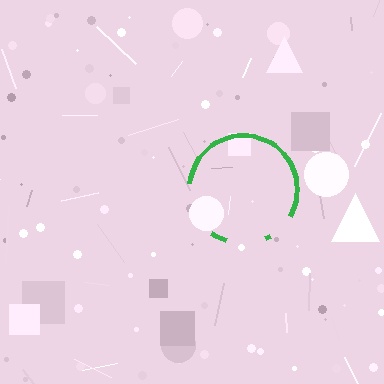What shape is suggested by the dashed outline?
The dashed outline suggests a circle.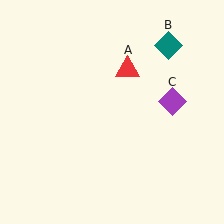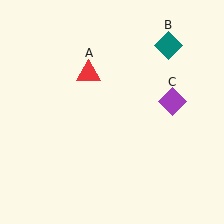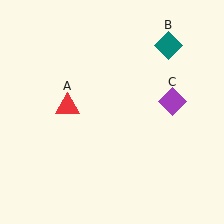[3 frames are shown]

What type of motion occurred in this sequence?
The red triangle (object A) rotated counterclockwise around the center of the scene.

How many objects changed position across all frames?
1 object changed position: red triangle (object A).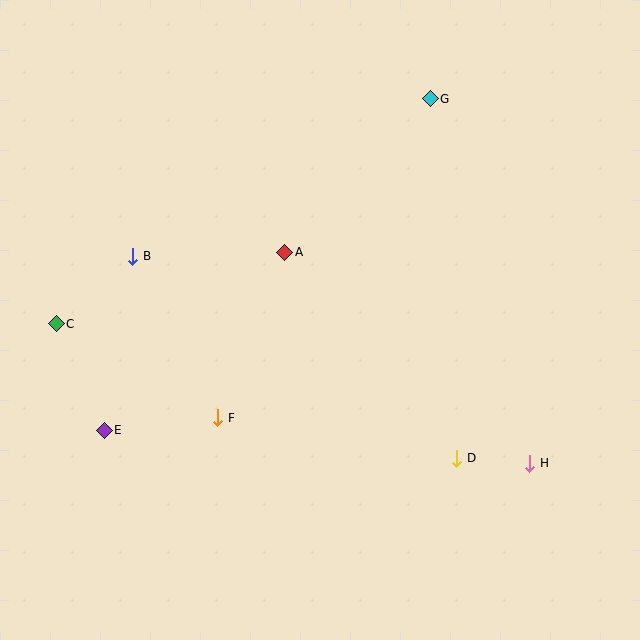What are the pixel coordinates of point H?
Point H is at (530, 463).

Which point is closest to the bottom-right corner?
Point H is closest to the bottom-right corner.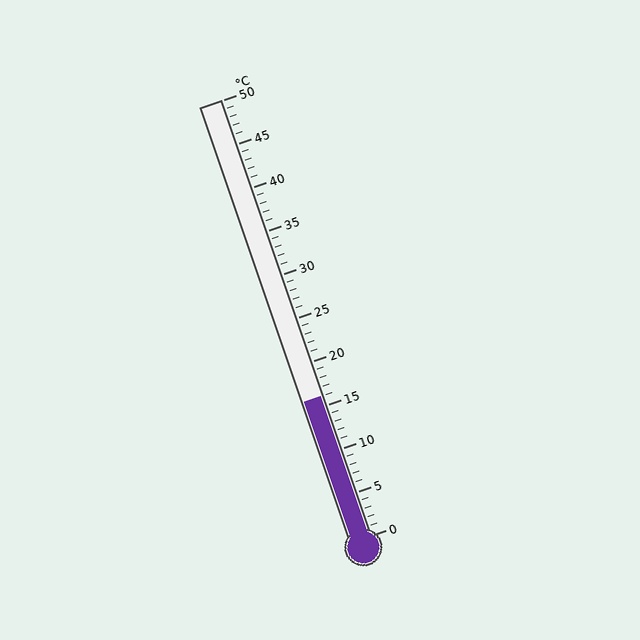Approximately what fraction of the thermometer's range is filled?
The thermometer is filled to approximately 30% of its range.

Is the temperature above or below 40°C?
The temperature is below 40°C.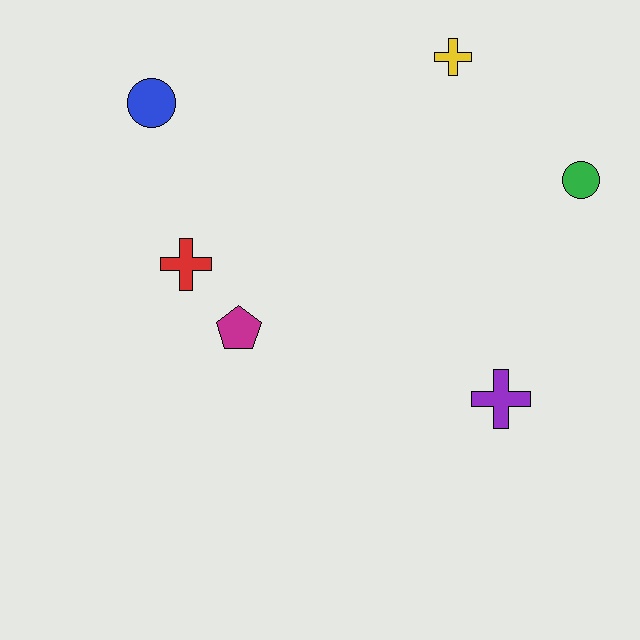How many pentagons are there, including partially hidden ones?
There is 1 pentagon.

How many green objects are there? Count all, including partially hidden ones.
There is 1 green object.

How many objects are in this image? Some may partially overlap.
There are 6 objects.